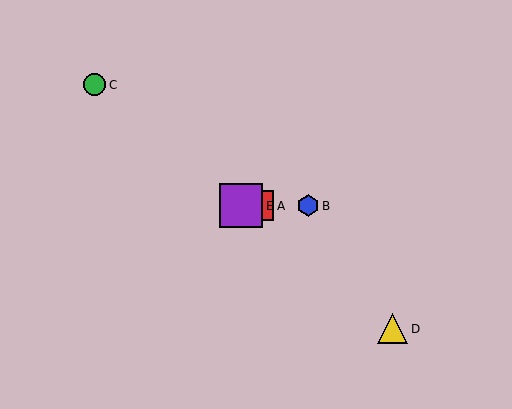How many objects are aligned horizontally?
3 objects (A, B, E) are aligned horizontally.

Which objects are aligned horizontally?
Objects A, B, E are aligned horizontally.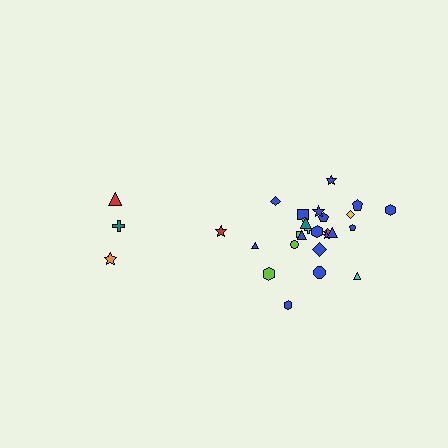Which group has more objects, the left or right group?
The right group.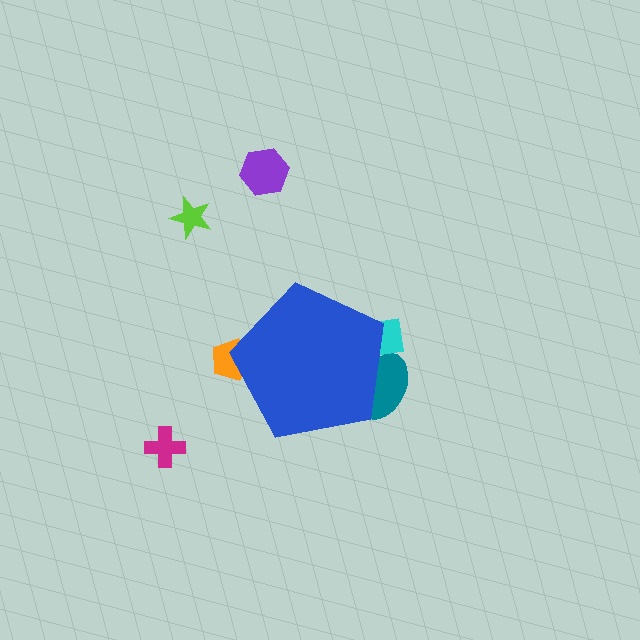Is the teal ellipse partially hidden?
Yes, the teal ellipse is partially hidden behind the blue pentagon.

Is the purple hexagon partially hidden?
No, the purple hexagon is fully visible.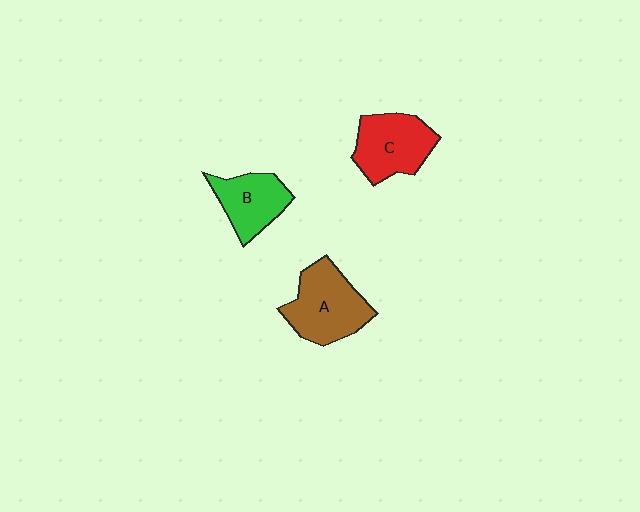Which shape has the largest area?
Shape A (brown).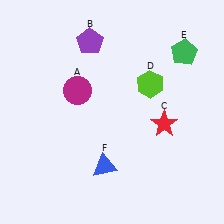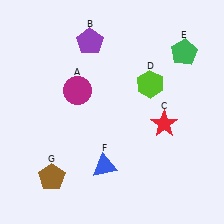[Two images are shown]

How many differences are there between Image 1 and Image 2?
There is 1 difference between the two images.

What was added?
A brown pentagon (G) was added in Image 2.